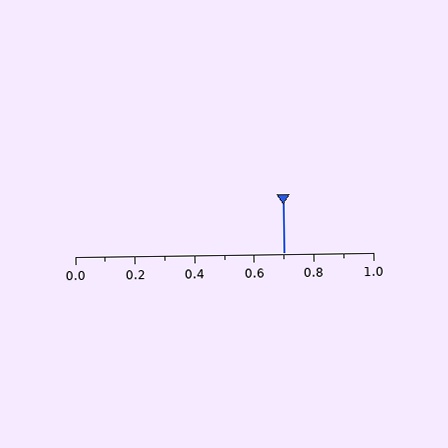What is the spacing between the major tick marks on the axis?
The major ticks are spaced 0.2 apart.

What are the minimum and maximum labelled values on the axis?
The axis runs from 0.0 to 1.0.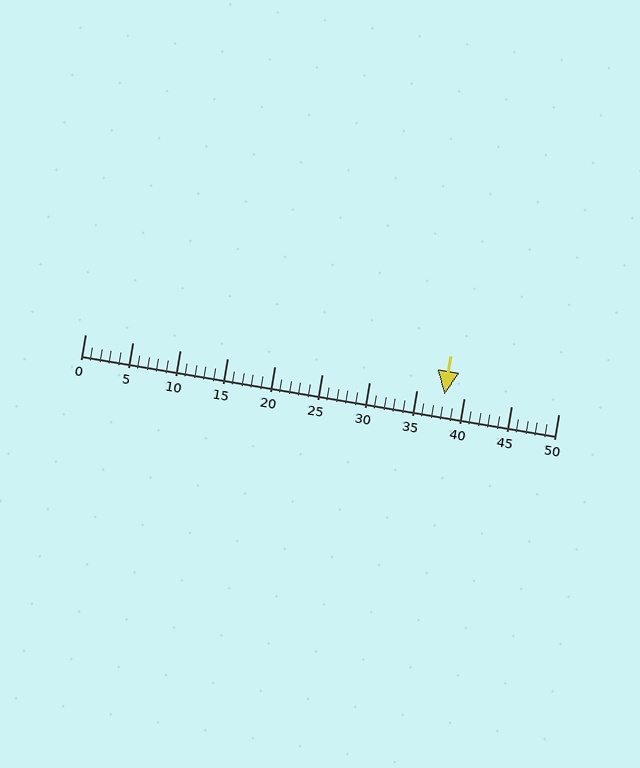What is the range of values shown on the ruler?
The ruler shows values from 0 to 50.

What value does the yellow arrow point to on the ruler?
The yellow arrow points to approximately 38.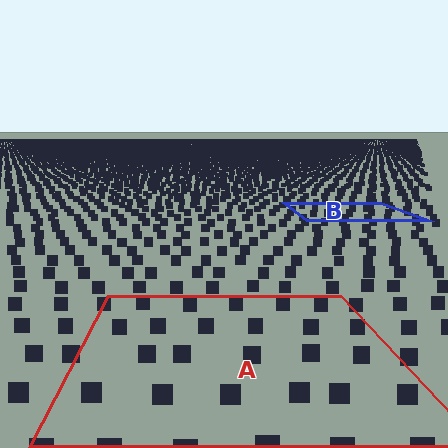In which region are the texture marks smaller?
The texture marks are smaller in region B, because it is farther away.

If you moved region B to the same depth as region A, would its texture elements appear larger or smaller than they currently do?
They would appear larger. At a closer depth, the same texture elements are projected at a bigger on-screen size.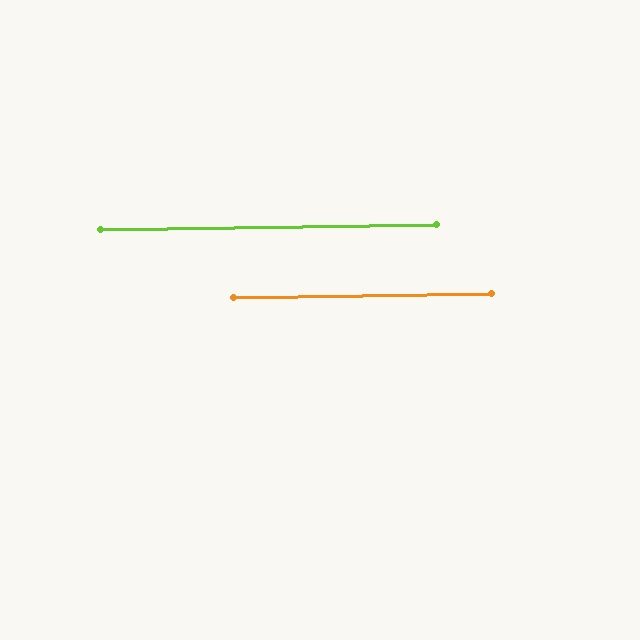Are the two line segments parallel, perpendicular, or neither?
Parallel — their directions differ by only 0.1°.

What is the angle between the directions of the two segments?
Approximately 0 degrees.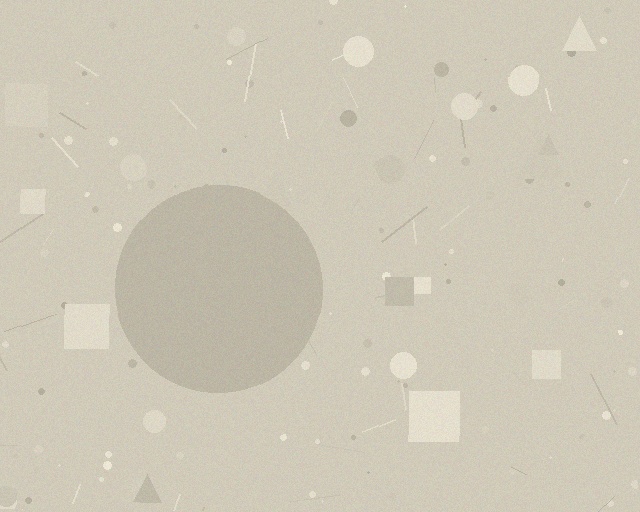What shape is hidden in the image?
A circle is hidden in the image.